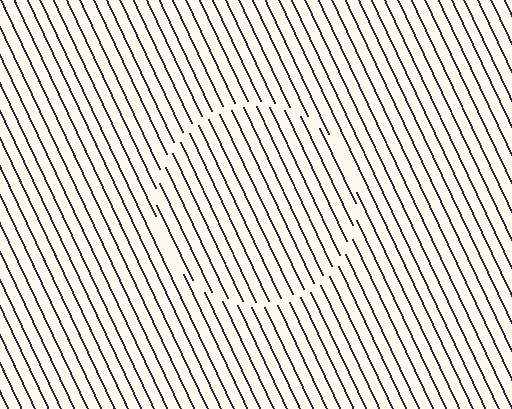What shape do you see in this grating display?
An illusory circle. The interior of the shape contains the same grating, shifted by half a period — the contour is defined by the phase discontinuity where line-ends from the inner and outer gratings abut.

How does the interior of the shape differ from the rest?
The interior of the shape contains the same grating, shifted by half a period — the contour is defined by the phase discontinuity where line-ends from the inner and outer gratings abut.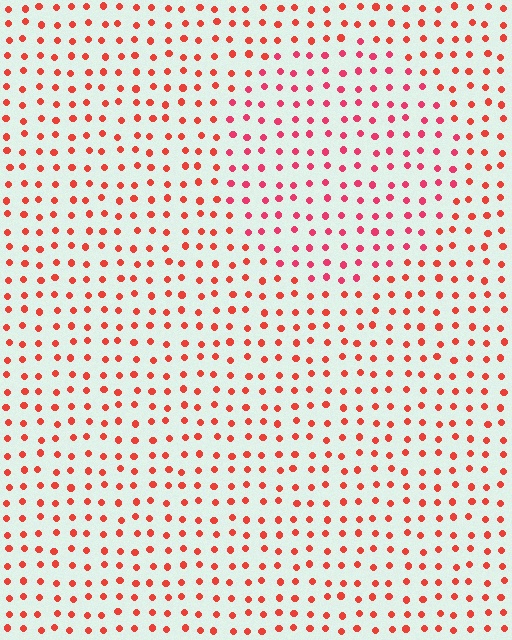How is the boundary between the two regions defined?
The boundary is defined purely by a slight shift in hue (about 21 degrees). Spacing, size, and orientation are identical on both sides.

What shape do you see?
I see a circle.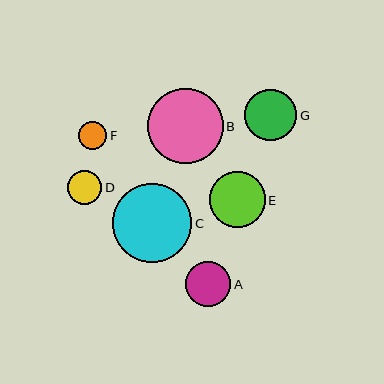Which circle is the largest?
Circle C is the largest with a size of approximately 79 pixels.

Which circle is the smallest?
Circle F is the smallest with a size of approximately 28 pixels.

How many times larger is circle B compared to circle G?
Circle B is approximately 1.5 times the size of circle G.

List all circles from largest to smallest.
From largest to smallest: C, B, E, G, A, D, F.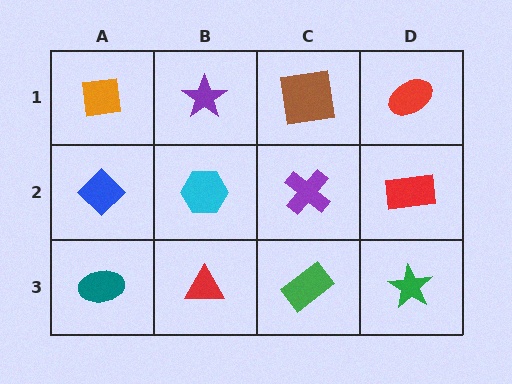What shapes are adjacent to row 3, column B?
A cyan hexagon (row 2, column B), a teal ellipse (row 3, column A), a green rectangle (row 3, column C).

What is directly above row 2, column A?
An orange square.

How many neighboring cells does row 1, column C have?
3.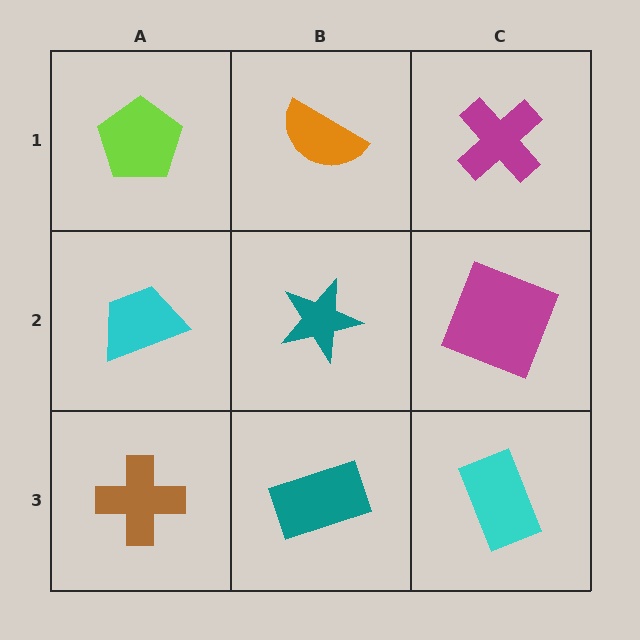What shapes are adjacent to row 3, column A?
A cyan trapezoid (row 2, column A), a teal rectangle (row 3, column B).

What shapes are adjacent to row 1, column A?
A cyan trapezoid (row 2, column A), an orange semicircle (row 1, column B).